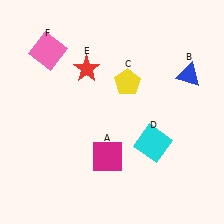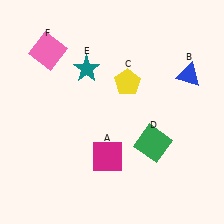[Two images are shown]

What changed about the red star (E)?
In Image 1, E is red. In Image 2, it changed to teal.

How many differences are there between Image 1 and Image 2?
There are 2 differences between the two images.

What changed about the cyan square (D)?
In Image 1, D is cyan. In Image 2, it changed to green.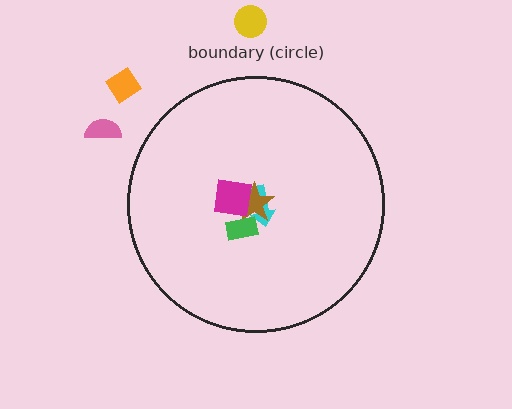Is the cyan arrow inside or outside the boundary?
Inside.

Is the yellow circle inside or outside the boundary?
Outside.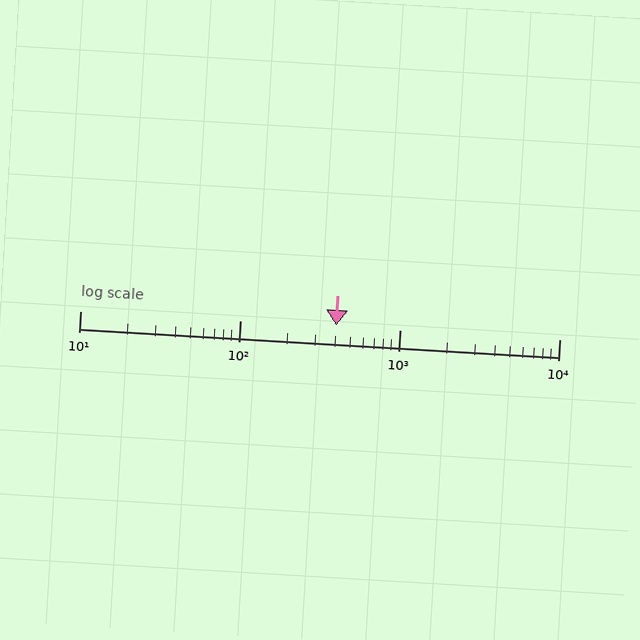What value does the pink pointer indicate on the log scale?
The pointer indicates approximately 400.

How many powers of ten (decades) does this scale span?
The scale spans 3 decades, from 10 to 10000.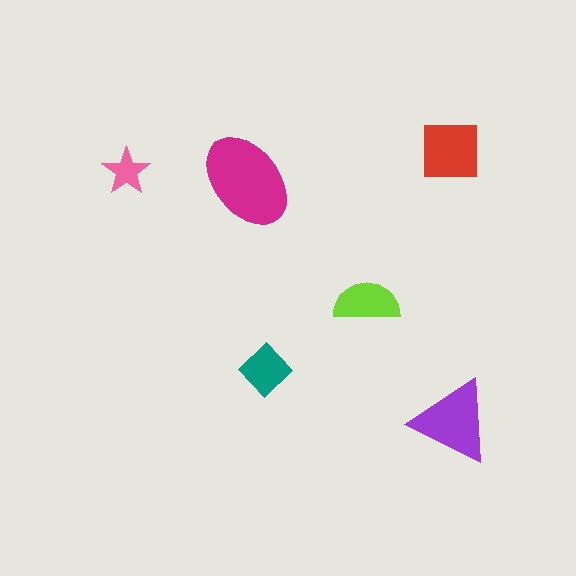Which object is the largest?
The magenta ellipse.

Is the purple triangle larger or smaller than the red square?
Larger.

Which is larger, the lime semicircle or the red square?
The red square.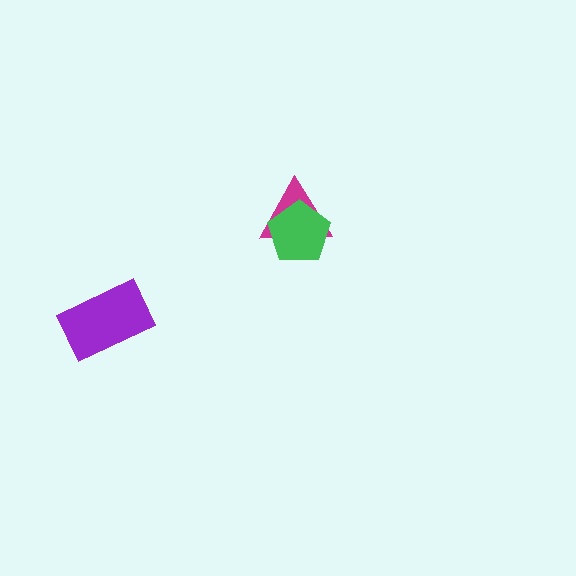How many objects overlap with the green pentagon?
1 object overlaps with the green pentagon.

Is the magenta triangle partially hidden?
Yes, it is partially covered by another shape.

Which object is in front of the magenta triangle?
The green pentagon is in front of the magenta triangle.